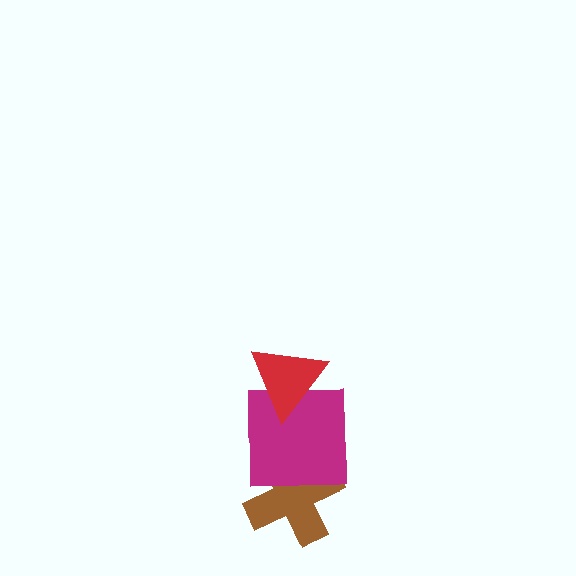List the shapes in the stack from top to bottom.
From top to bottom: the red triangle, the magenta square, the brown cross.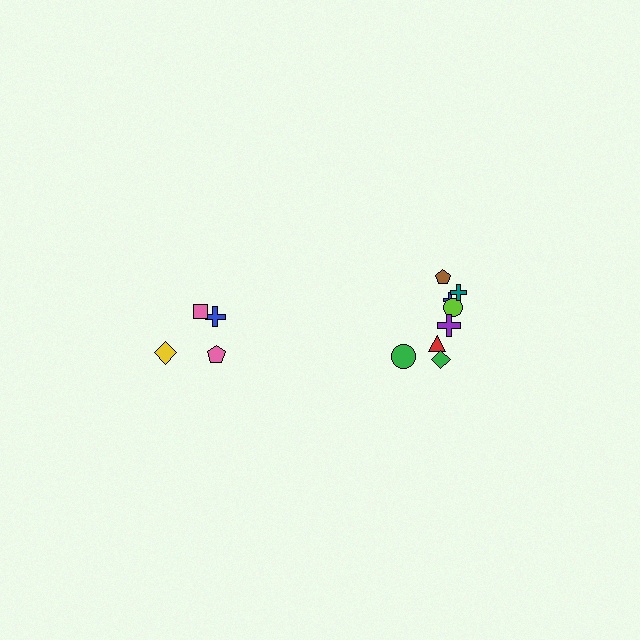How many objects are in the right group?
There are 8 objects.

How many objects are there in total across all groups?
There are 12 objects.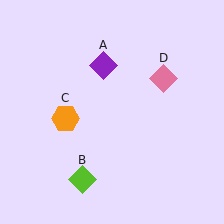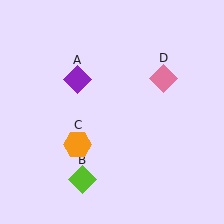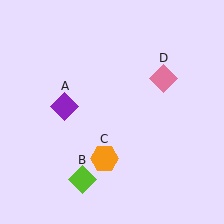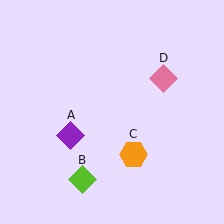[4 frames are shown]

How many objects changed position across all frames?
2 objects changed position: purple diamond (object A), orange hexagon (object C).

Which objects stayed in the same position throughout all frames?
Lime diamond (object B) and pink diamond (object D) remained stationary.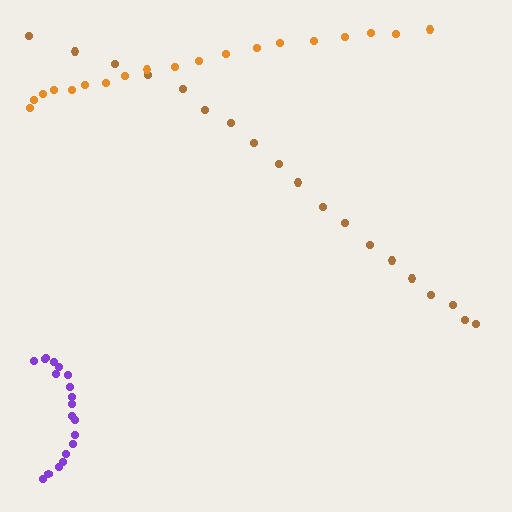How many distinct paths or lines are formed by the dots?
There are 3 distinct paths.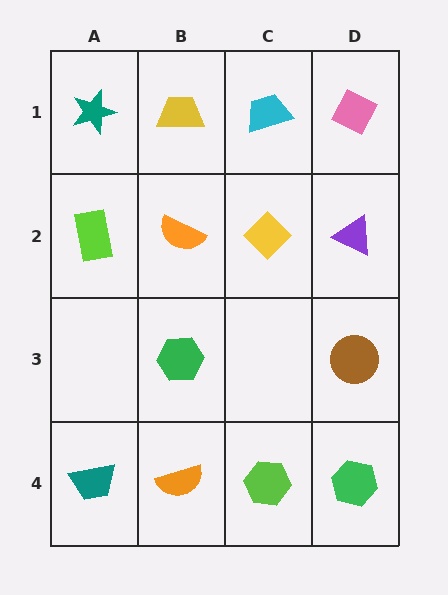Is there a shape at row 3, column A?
No, that cell is empty.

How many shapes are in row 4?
4 shapes.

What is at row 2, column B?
An orange semicircle.